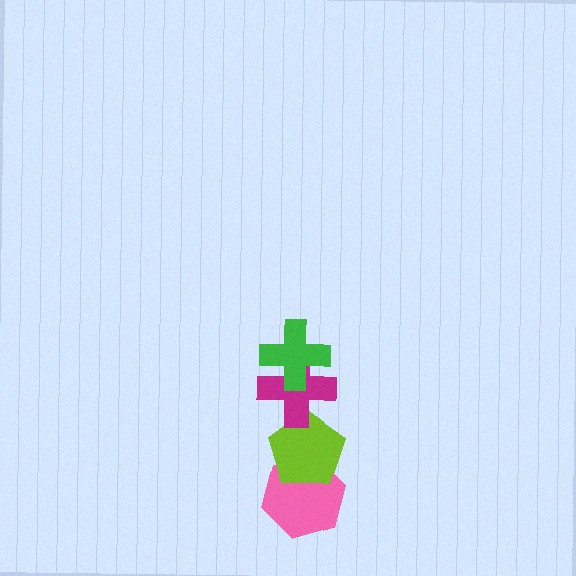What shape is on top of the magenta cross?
The green cross is on top of the magenta cross.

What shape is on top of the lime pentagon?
The magenta cross is on top of the lime pentagon.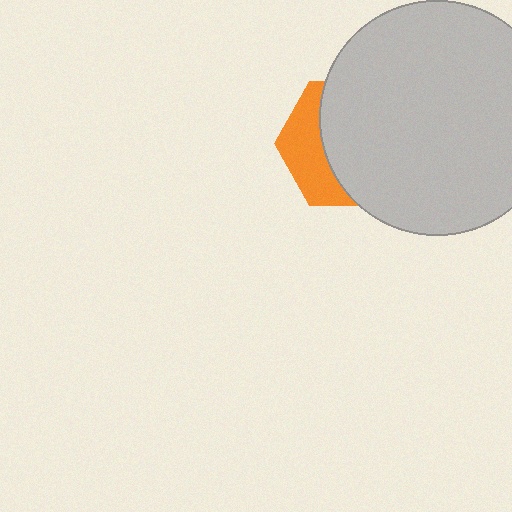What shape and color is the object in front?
The object in front is a light gray circle.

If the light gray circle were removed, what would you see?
You would see the complete orange hexagon.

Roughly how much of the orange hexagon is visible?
A small part of it is visible (roughly 34%).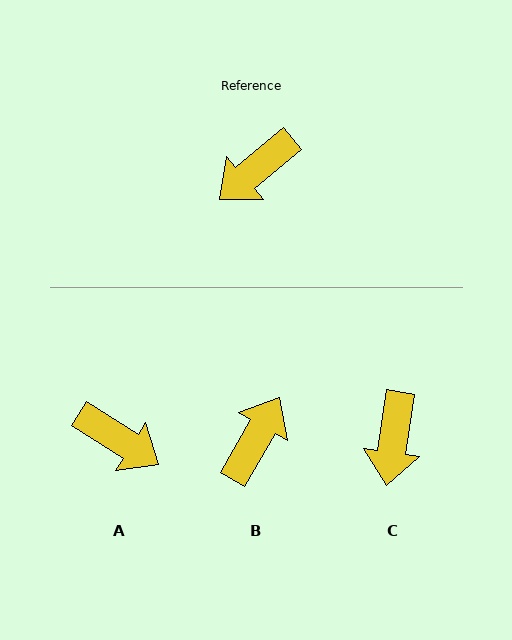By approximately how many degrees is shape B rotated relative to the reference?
Approximately 160 degrees clockwise.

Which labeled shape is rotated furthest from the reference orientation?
B, about 160 degrees away.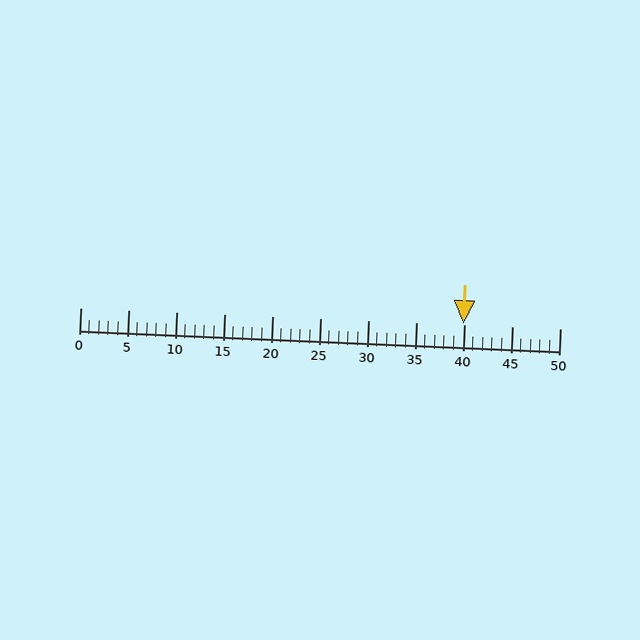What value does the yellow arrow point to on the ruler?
The yellow arrow points to approximately 40.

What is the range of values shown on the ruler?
The ruler shows values from 0 to 50.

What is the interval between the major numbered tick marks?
The major tick marks are spaced 5 units apart.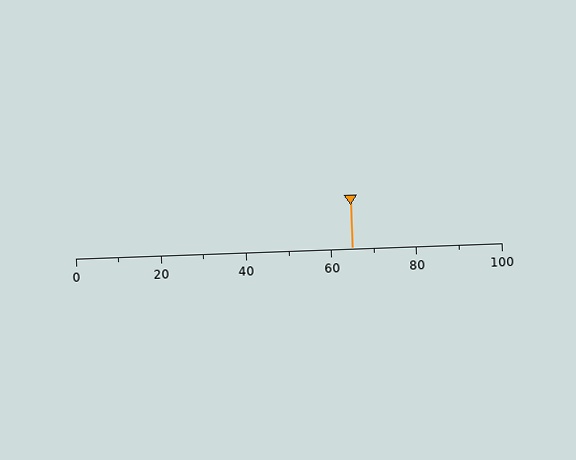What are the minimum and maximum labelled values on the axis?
The axis runs from 0 to 100.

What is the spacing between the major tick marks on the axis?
The major ticks are spaced 20 apart.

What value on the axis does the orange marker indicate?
The marker indicates approximately 65.